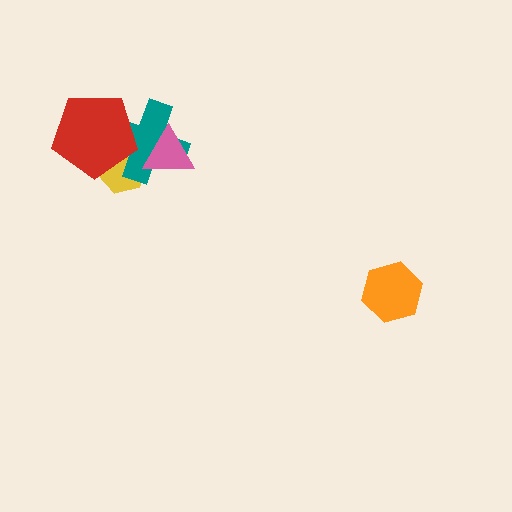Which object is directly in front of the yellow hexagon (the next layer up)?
The teal cross is directly in front of the yellow hexagon.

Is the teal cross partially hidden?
Yes, it is partially covered by another shape.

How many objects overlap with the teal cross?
3 objects overlap with the teal cross.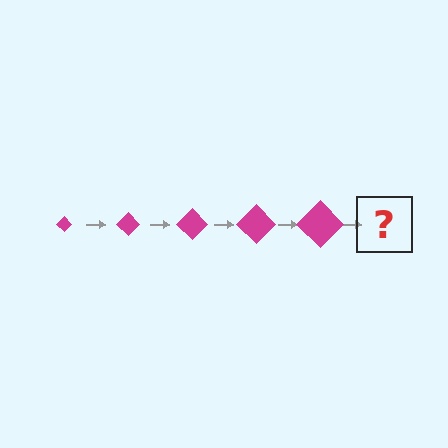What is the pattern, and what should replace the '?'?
The pattern is that the diamond gets progressively larger each step. The '?' should be a magenta diamond, larger than the previous one.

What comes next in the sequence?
The next element should be a magenta diamond, larger than the previous one.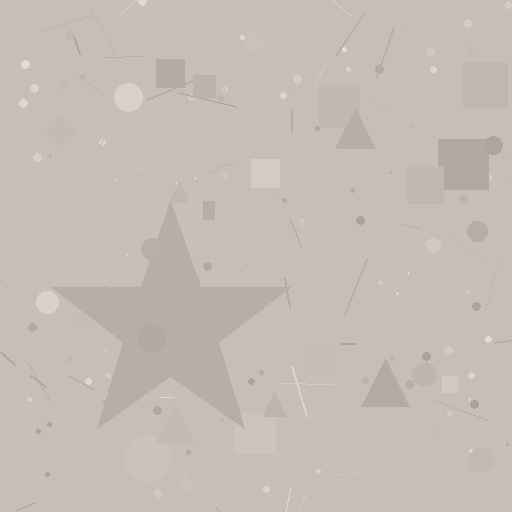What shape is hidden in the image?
A star is hidden in the image.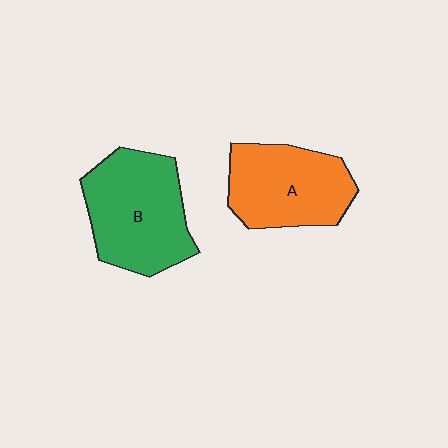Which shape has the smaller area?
Shape A (orange).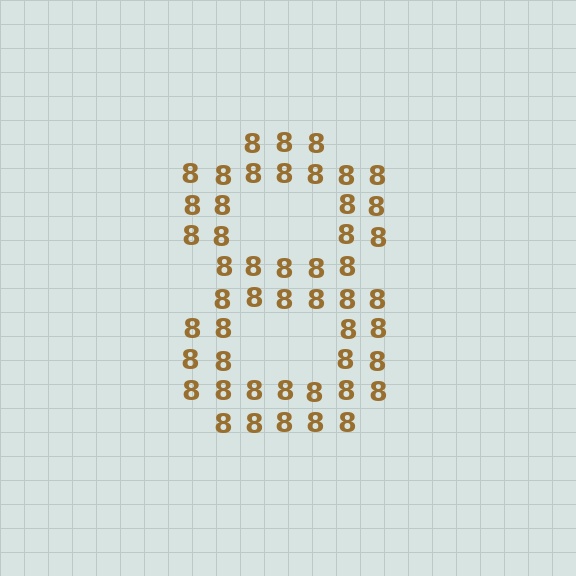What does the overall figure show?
The overall figure shows the digit 8.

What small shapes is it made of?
It is made of small digit 8's.